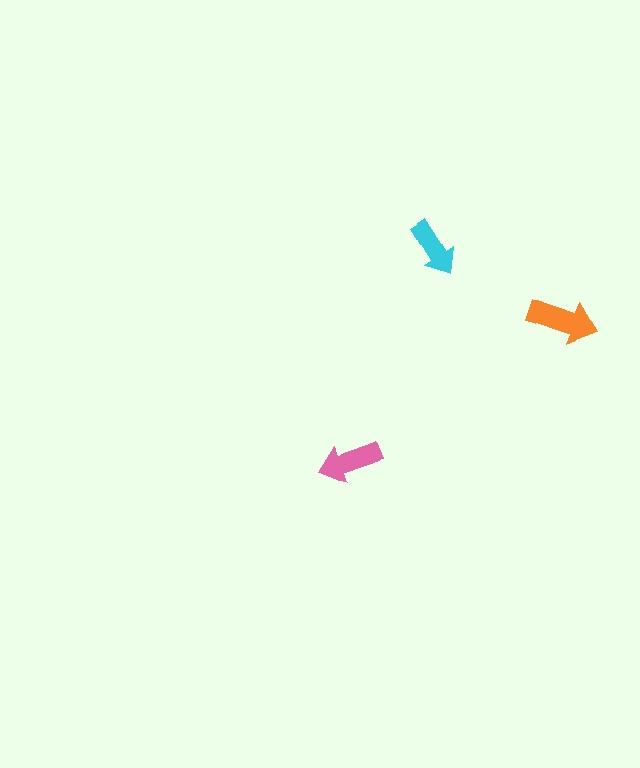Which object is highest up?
The cyan arrow is topmost.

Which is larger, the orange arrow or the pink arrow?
The orange one.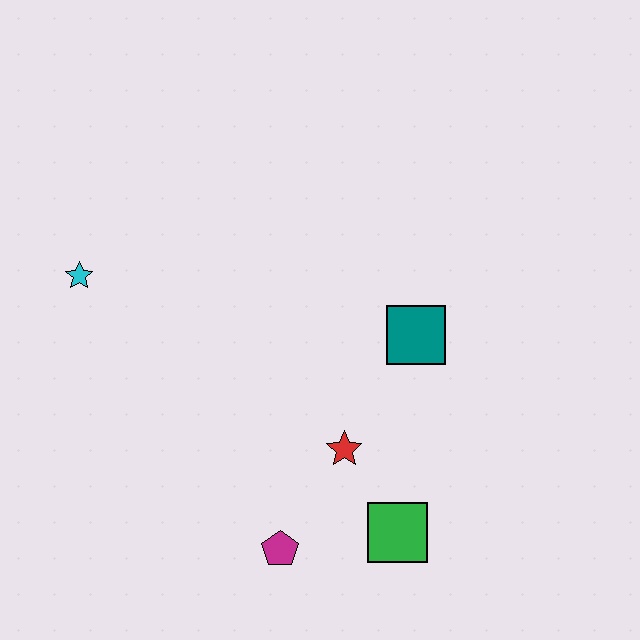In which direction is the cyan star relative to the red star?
The cyan star is to the left of the red star.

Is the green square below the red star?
Yes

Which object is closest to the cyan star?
The red star is closest to the cyan star.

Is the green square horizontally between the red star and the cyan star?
No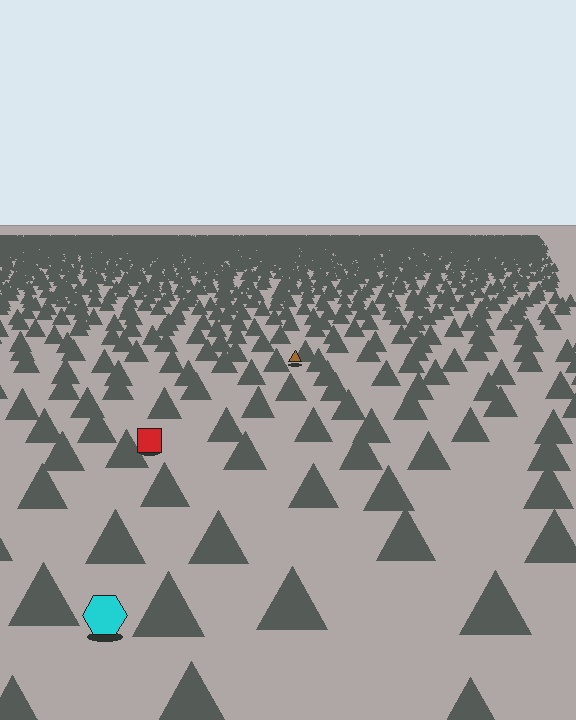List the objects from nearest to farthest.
From nearest to farthest: the cyan hexagon, the red square, the brown triangle.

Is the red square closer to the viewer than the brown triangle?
Yes. The red square is closer — you can tell from the texture gradient: the ground texture is coarser near it.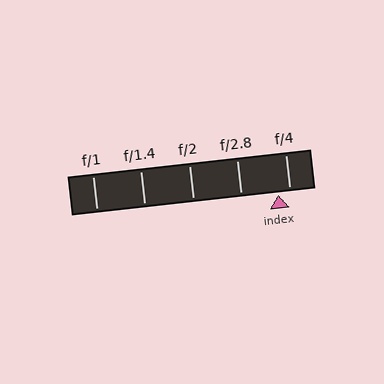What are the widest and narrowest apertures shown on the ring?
The widest aperture shown is f/1 and the narrowest is f/4.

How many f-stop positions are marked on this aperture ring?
There are 5 f-stop positions marked.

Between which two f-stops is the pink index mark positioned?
The index mark is between f/2.8 and f/4.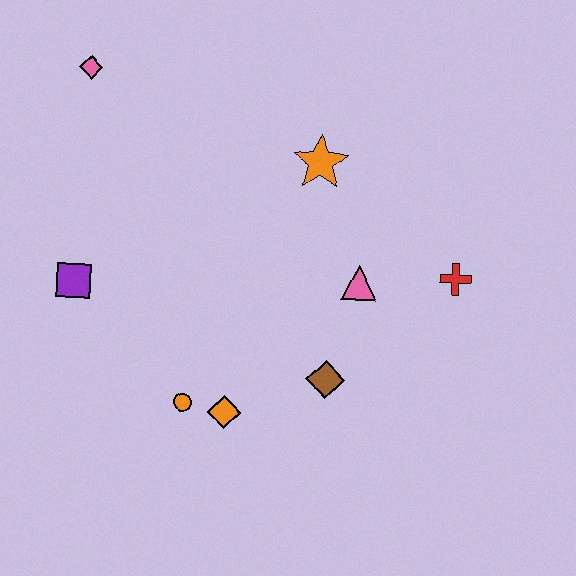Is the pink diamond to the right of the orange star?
No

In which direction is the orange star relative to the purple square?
The orange star is to the right of the purple square.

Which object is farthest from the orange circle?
The pink diamond is farthest from the orange circle.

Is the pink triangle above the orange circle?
Yes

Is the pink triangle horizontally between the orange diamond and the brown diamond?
No